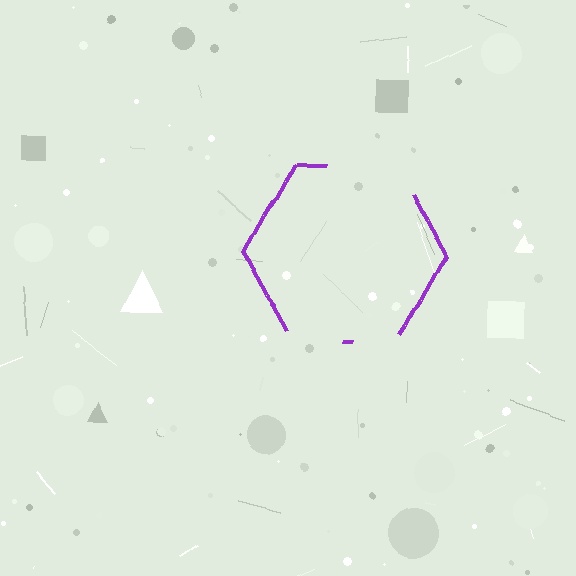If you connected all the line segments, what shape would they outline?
They would outline a hexagon.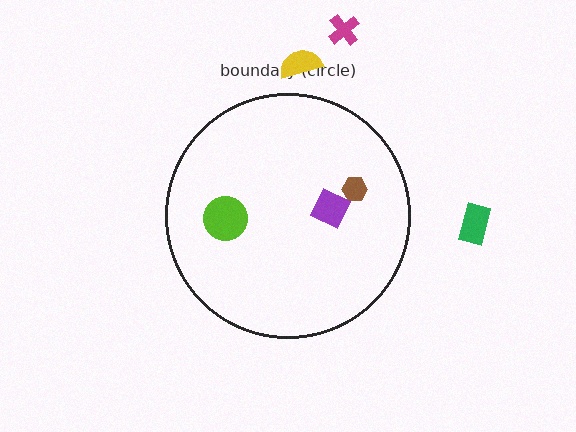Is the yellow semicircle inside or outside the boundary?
Outside.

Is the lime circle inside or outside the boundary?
Inside.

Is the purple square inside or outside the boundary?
Inside.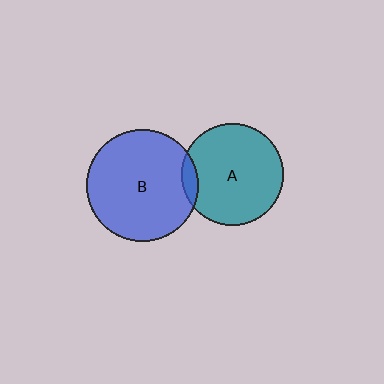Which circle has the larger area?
Circle B (blue).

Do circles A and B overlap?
Yes.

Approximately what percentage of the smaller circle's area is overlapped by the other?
Approximately 10%.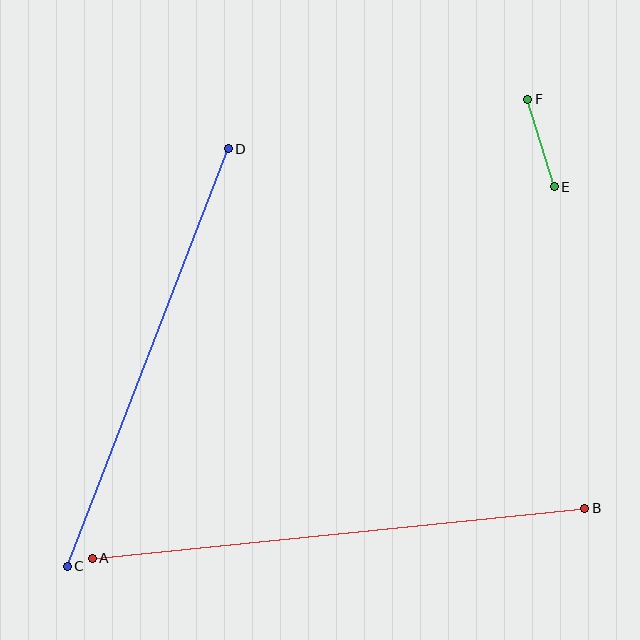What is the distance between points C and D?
The distance is approximately 448 pixels.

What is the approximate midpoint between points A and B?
The midpoint is at approximately (339, 533) pixels.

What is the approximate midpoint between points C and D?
The midpoint is at approximately (148, 357) pixels.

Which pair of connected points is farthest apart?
Points A and B are farthest apart.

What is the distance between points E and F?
The distance is approximately 91 pixels.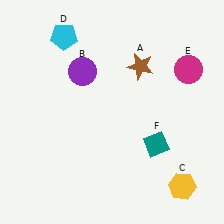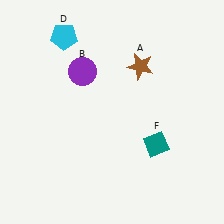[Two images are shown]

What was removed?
The magenta circle (E), the yellow hexagon (C) were removed in Image 2.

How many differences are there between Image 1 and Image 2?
There are 2 differences between the two images.